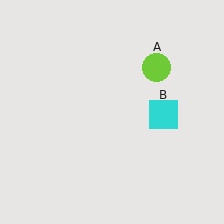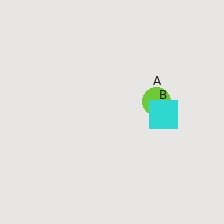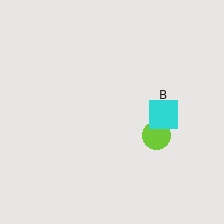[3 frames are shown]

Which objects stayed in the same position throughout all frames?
Cyan square (object B) remained stationary.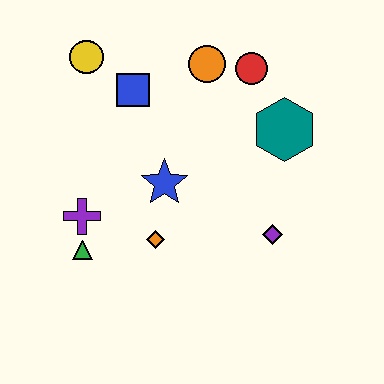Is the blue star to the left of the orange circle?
Yes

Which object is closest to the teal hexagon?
The red circle is closest to the teal hexagon.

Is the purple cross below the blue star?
Yes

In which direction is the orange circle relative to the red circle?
The orange circle is to the left of the red circle.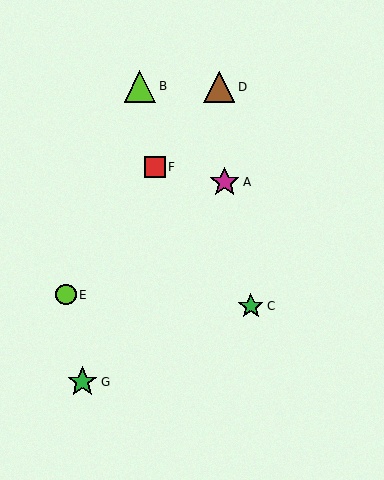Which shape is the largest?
The lime triangle (labeled B) is the largest.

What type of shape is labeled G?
Shape G is a green star.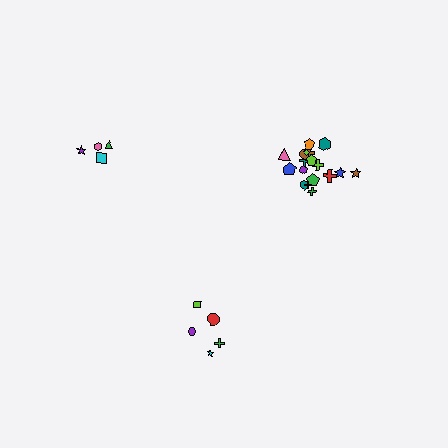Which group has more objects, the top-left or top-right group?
The top-right group.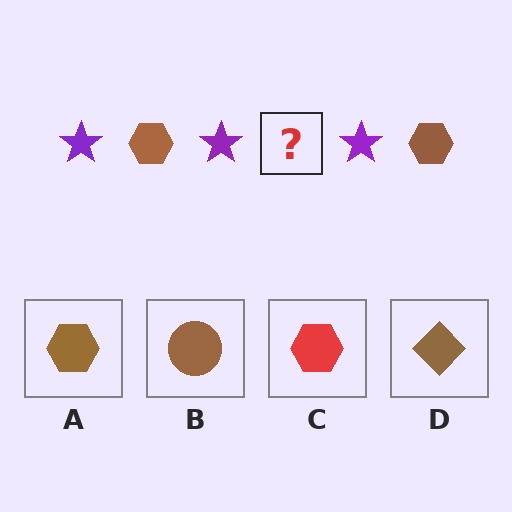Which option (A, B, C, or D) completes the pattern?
A.